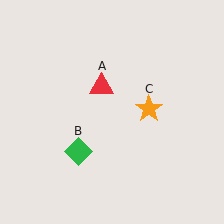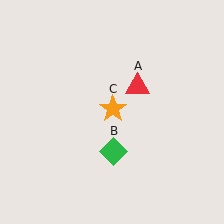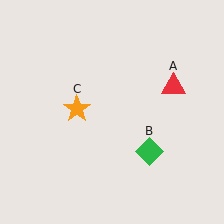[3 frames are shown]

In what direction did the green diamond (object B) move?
The green diamond (object B) moved right.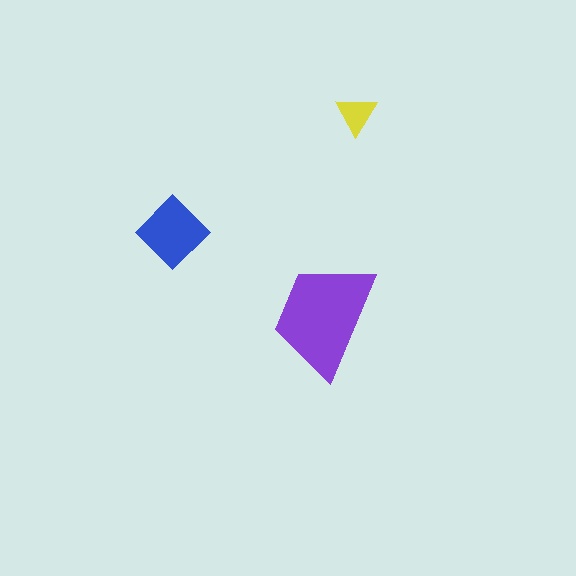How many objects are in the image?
There are 3 objects in the image.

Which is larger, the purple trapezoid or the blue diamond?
The purple trapezoid.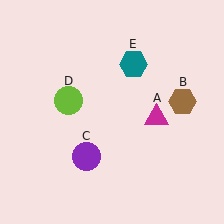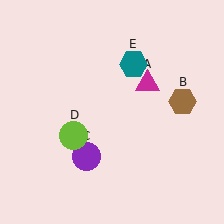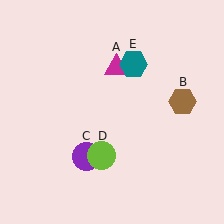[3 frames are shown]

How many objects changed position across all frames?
2 objects changed position: magenta triangle (object A), lime circle (object D).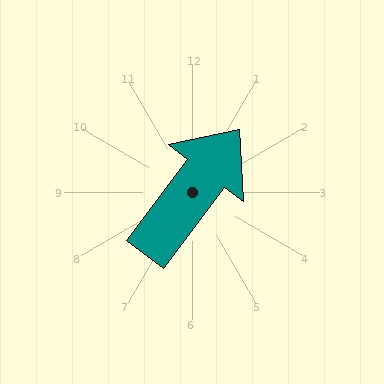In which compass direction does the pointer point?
Northeast.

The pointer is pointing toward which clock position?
Roughly 1 o'clock.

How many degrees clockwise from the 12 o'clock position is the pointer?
Approximately 37 degrees.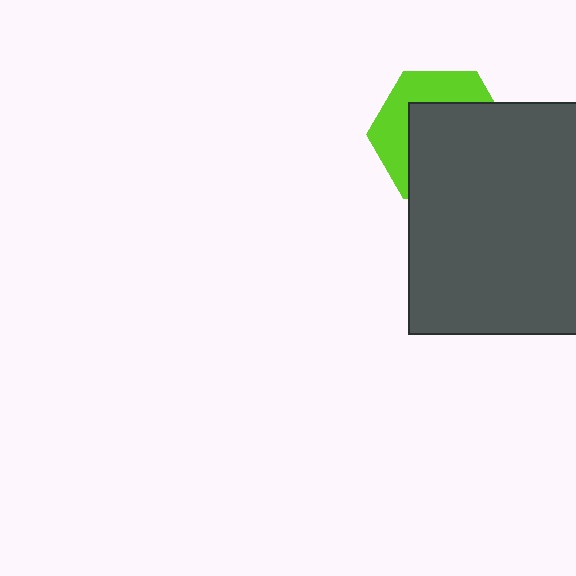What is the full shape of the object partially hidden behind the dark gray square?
The partially hidden object is a lime hexagon.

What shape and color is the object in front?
The object in front is a dark gray square.